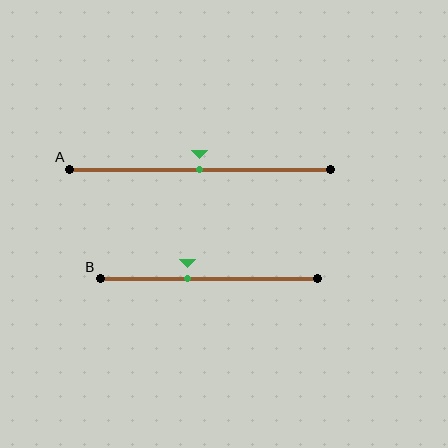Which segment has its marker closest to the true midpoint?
Segment A has its marker closest to the true midpoint.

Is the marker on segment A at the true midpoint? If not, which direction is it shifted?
Yes, the marker on segment A is at the true midpoint.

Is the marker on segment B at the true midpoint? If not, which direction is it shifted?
No, the marker on segment B is shifted to the left by about 10% of the segment length.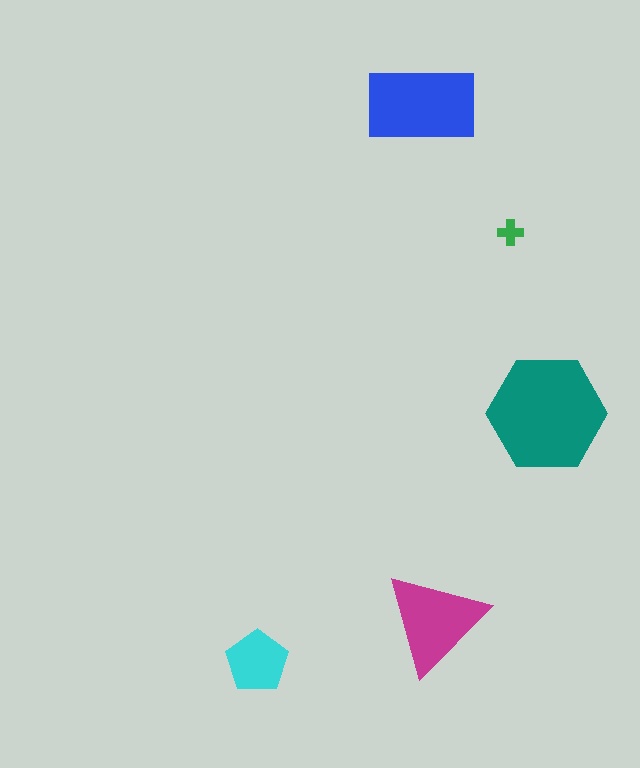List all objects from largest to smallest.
The teal hexagon, the blue rectangle, the magenta triangle, the cyan pentagon, the green cross.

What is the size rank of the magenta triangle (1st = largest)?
3rd.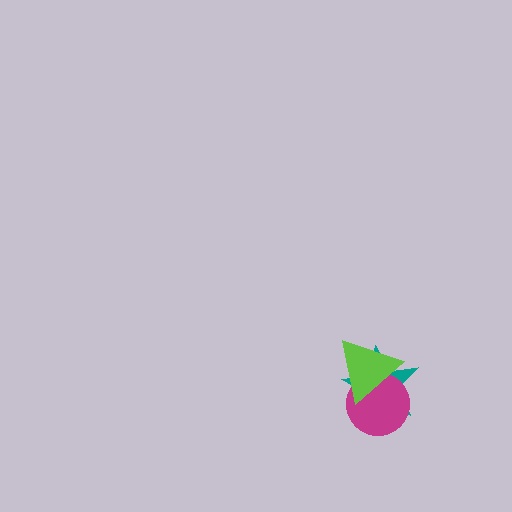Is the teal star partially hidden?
Yes, it is partially covered by another shape.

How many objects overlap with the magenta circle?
2 objects overlap with the magenta circle.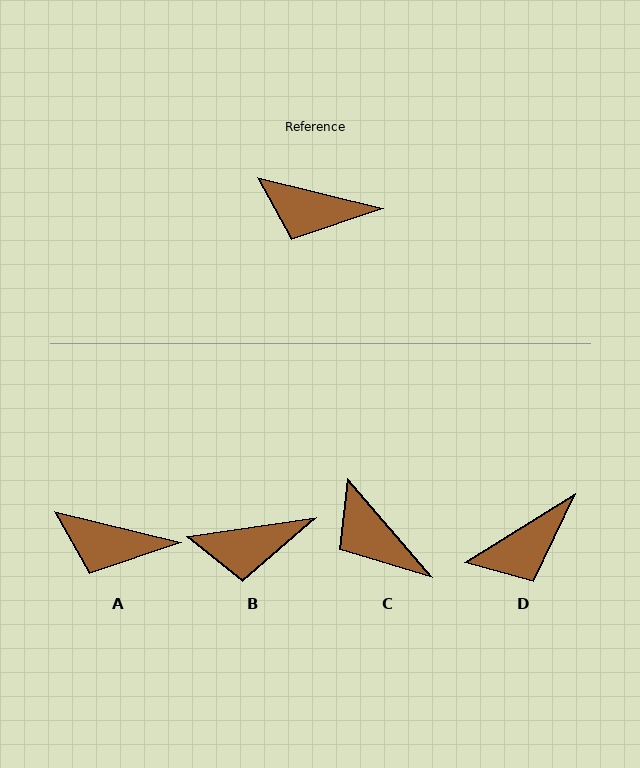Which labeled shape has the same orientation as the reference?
A.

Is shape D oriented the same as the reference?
No, it is off by about 46 degrees.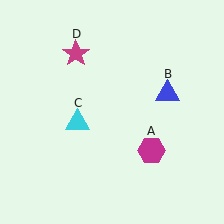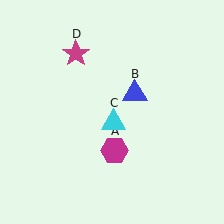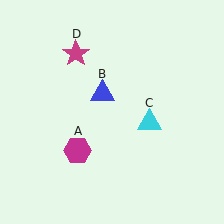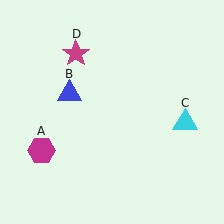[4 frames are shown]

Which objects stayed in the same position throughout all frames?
Magenta star (object D) remained stationary.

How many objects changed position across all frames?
3 objects changed position: magenta hexagon (object A), blue triangle (object B), cyan triangle (object C).